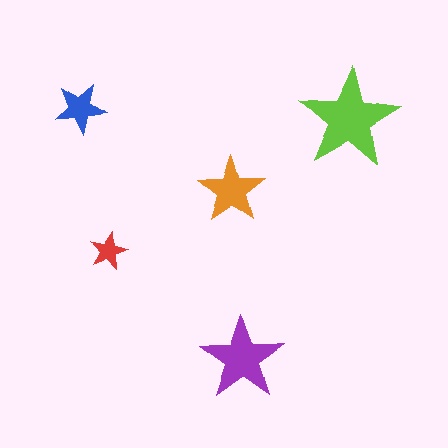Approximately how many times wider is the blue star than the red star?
About 1.5 times wider.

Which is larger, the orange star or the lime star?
The lime one.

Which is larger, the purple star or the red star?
The purple one.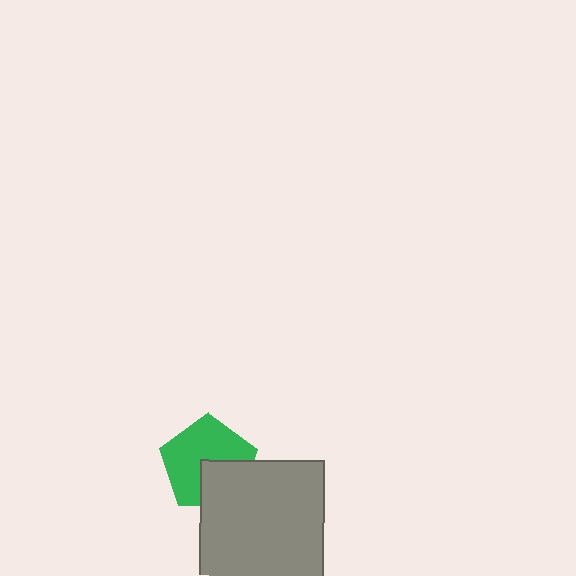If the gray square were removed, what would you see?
You would see the complete green pentagon.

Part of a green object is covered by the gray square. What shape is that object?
It is a pentagon.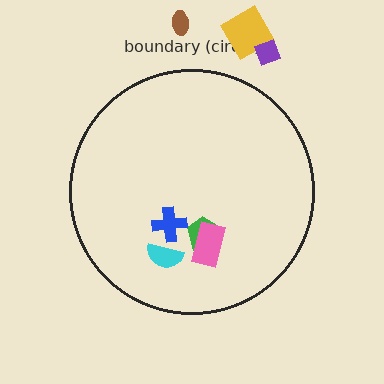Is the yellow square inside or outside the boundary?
Outside.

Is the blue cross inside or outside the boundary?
Inside.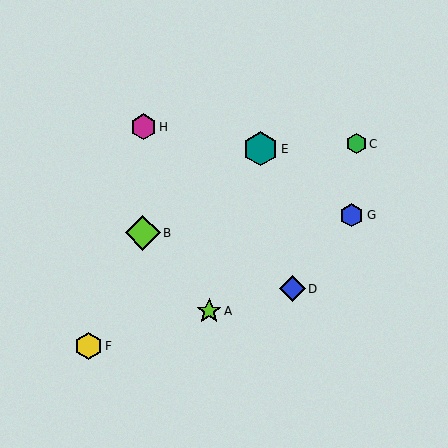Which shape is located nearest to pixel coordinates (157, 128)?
The magenta hexagon (labeled H) at (143, 127) is nearest to that location.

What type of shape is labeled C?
Shape C is a green hexagon.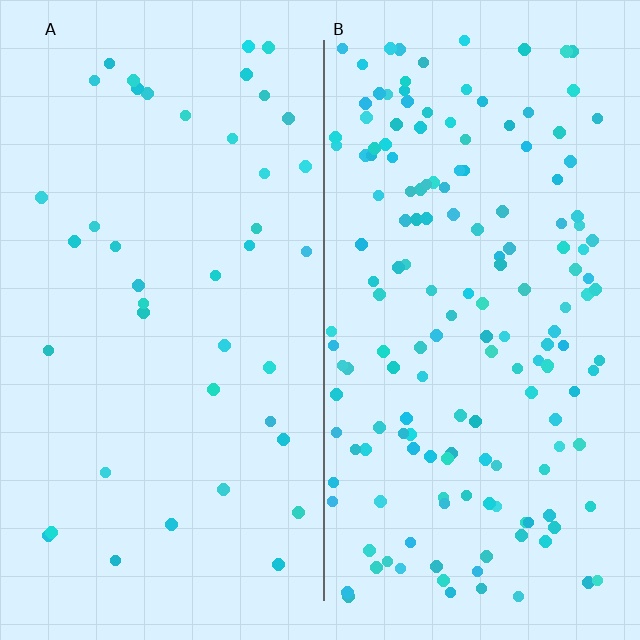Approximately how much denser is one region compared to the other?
Approximately 3.9× — region B over region A.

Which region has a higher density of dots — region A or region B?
B (the right).